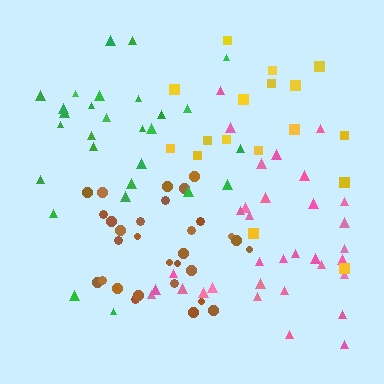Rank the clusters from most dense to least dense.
brown, pink, green, yellow.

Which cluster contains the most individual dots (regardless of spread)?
Pink (35).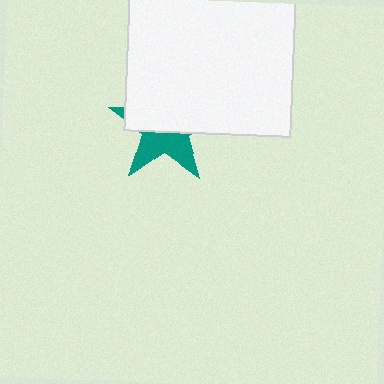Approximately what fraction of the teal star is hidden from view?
Roughly 58% of the teal star is hidden behind the white square.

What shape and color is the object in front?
The object in front is a white square.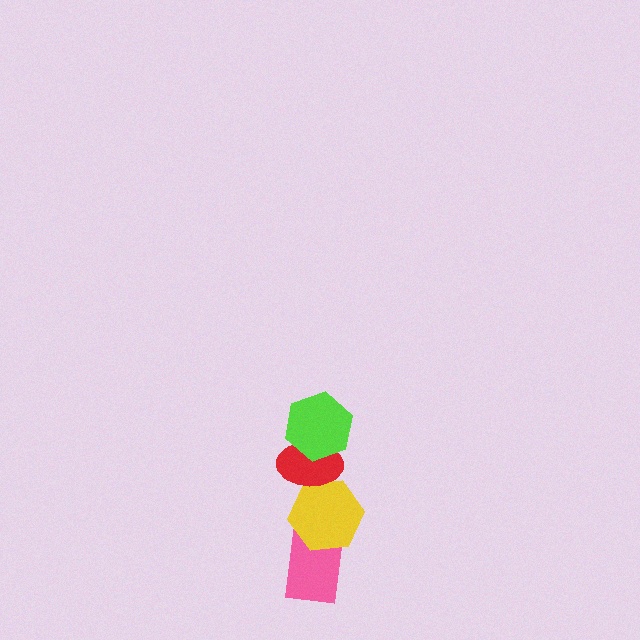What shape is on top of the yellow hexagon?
The red ellipse is on top of the yellow hexagon.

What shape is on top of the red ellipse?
The lime hexagon is on top of the red ellipse.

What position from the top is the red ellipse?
The red ellipse is 2nd from the top.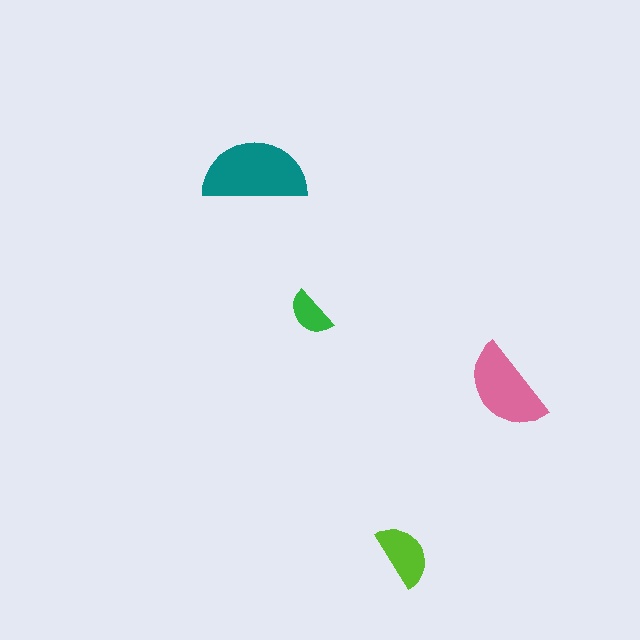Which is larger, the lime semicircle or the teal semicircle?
The teal one.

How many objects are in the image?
There are 4 objects in the image.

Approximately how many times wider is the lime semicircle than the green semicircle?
About 1.5 times wider.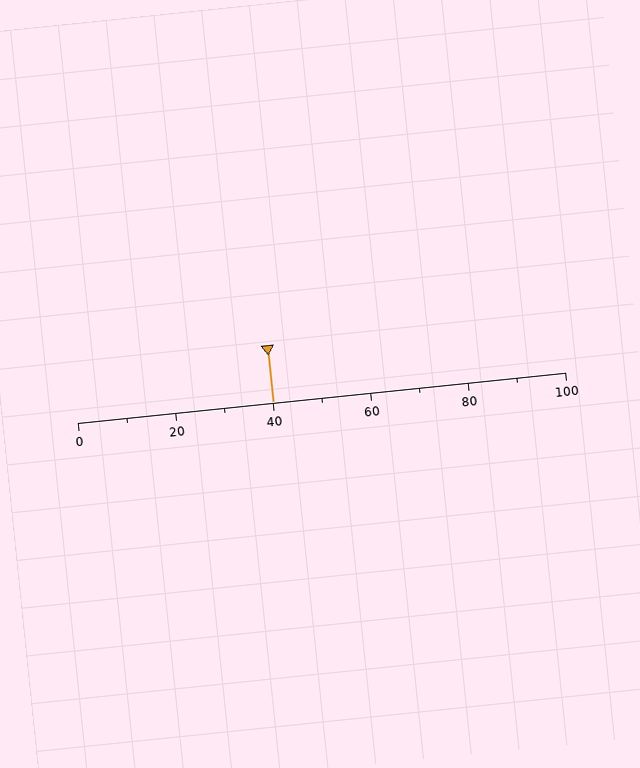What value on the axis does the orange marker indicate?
The marker indicates approximately 40.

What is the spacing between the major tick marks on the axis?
The major ticks are spaced 20 apart.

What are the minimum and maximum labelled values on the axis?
The axis runs from 0 to 100.